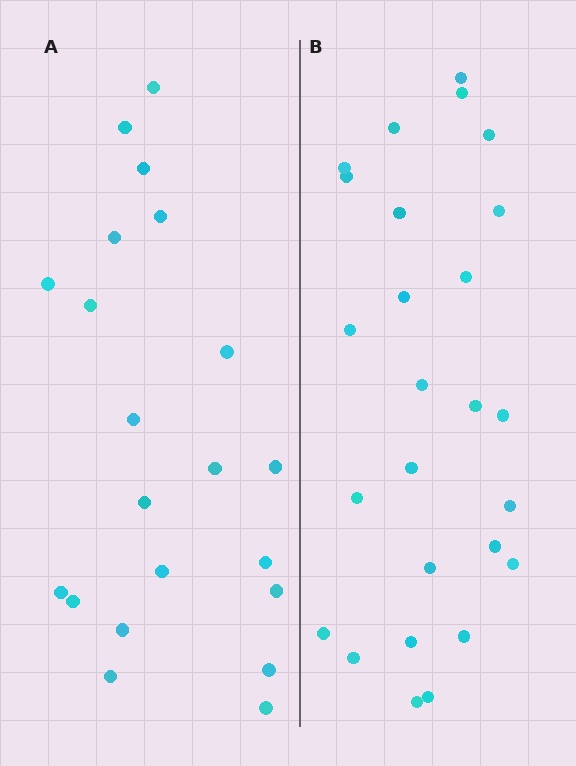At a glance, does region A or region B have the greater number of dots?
Region B (the right region) has more dots.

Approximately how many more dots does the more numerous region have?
Region B has about 5 more dots than region A.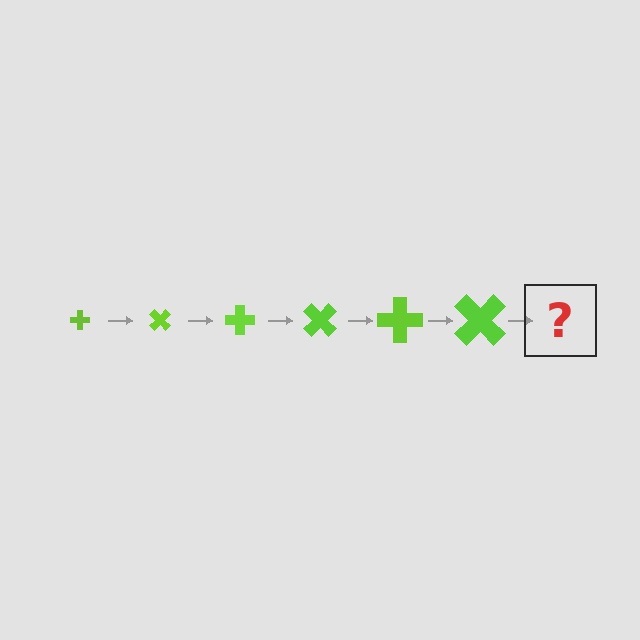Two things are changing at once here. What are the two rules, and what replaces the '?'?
The two rules are that the cross grows larger each step and it rotates 45 degrees each step. The '?' should be a cross, larger than the previous one and rotated 270 degrees from the start.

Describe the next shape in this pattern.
It should be a cross, larger than the previous one and rotated 270 degrees from the start.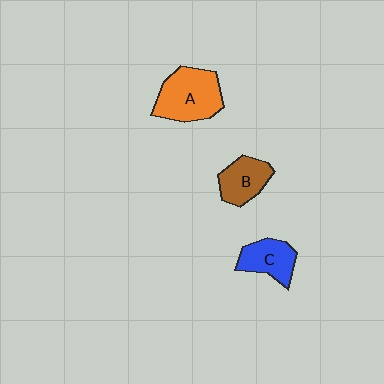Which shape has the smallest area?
Shape B (brown).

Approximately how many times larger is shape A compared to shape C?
Approximately 1.6 times.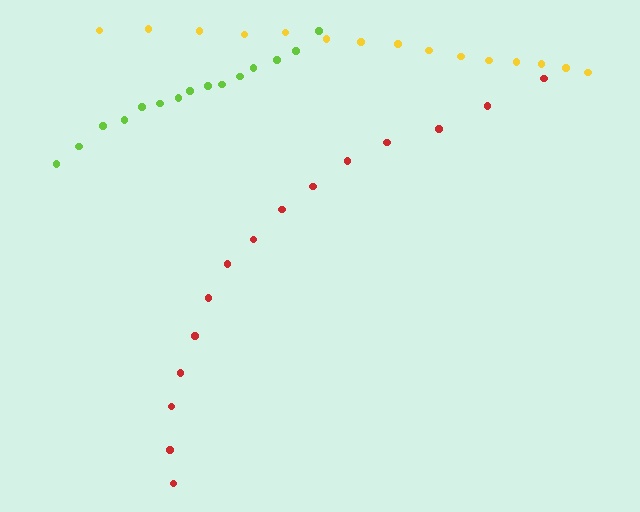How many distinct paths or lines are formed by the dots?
There are 3 distinct paths.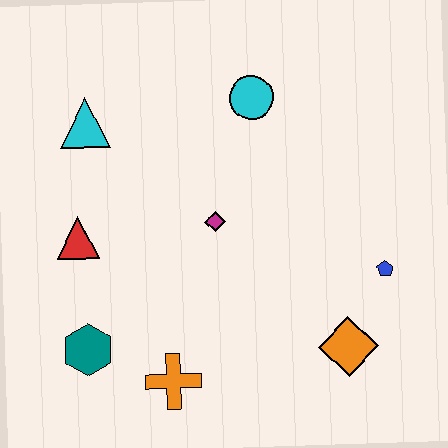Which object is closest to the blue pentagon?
The orange diamond is closest to the blue pentagon.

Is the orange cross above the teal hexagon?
No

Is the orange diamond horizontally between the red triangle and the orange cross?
No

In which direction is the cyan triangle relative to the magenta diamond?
The cyan triangle is to the left of the magenta diamond.